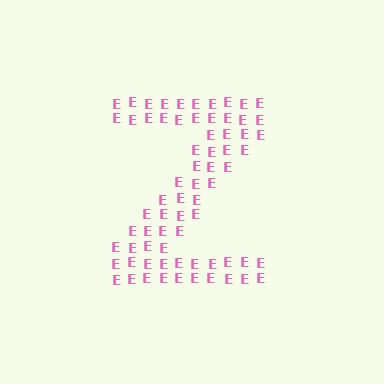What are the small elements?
The small elements are letter E's.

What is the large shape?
The large shape is the letter Z.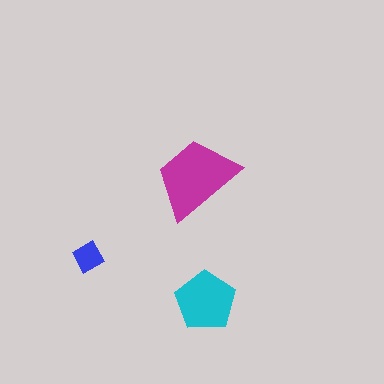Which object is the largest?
The magenta trapezoid.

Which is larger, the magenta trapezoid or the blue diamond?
The magenta trapezoid.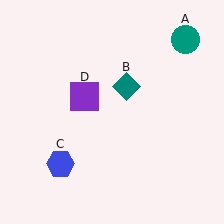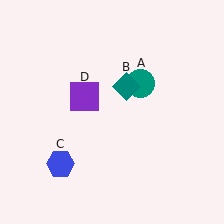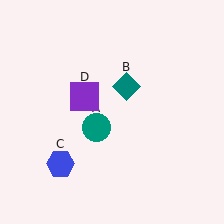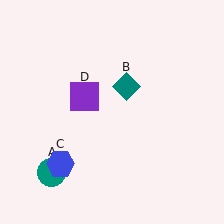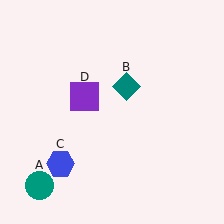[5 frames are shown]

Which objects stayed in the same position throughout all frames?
Teal diamond (object B) and blue hexagon (object C) and purple square (object D) remained stationary.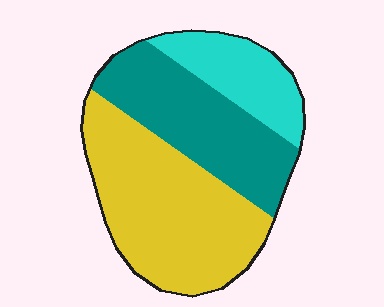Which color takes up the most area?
Yellow, at roughly 50%.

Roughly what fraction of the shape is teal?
Teal takes up about one third (1/3) of the shape.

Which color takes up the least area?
Cyan, at roughly 20%.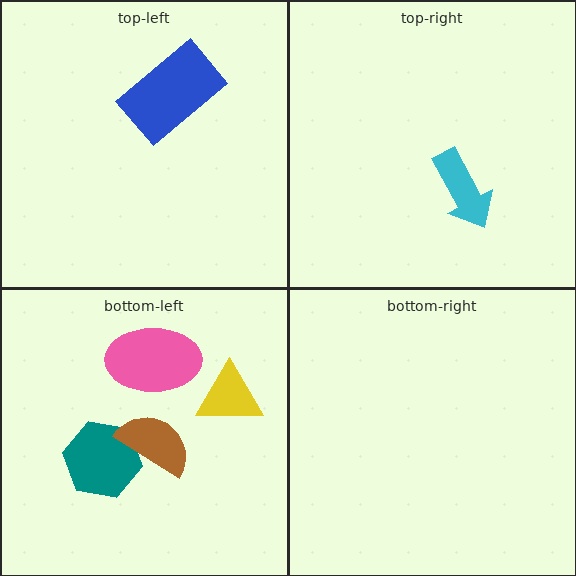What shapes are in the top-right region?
The cyan arrow.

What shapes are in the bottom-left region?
The teal hexagon, the yellow triangle, the brown semicircle, the pink ellipse.